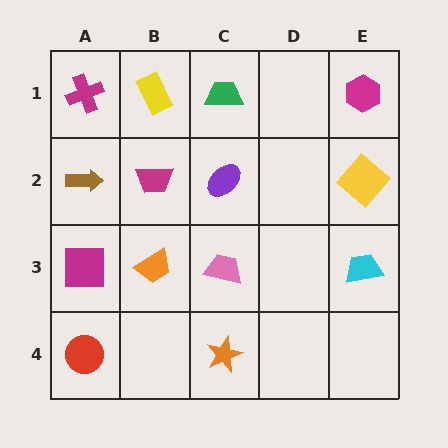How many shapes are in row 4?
2 shapes.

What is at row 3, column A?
A magenta square.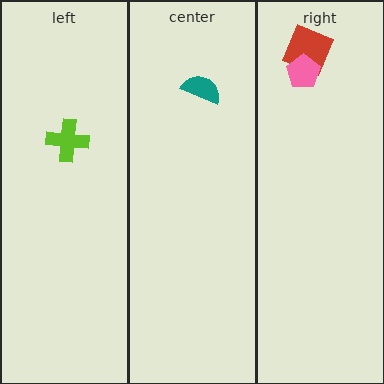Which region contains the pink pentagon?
The right region.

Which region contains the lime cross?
The left region.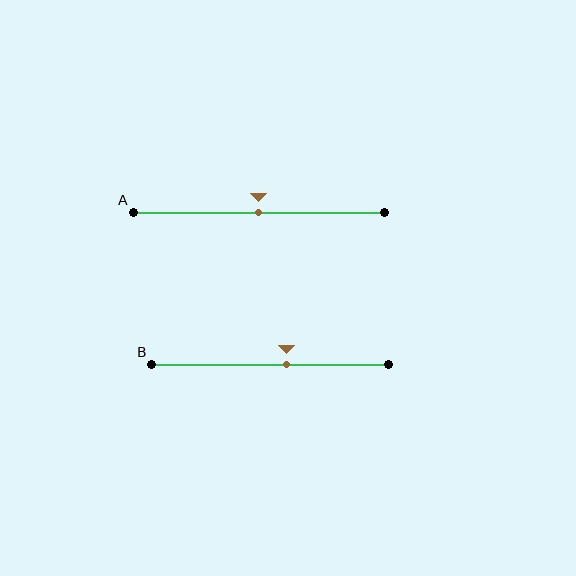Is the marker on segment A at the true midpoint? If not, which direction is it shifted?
Yes, the marker on segment A is at the true midpoint.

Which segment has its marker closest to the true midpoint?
Segment A has its marker closest to the true midpoint.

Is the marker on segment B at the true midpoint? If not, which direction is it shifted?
No, the marker on segment B is shifted to the right by about 7% of the segment length.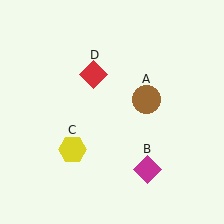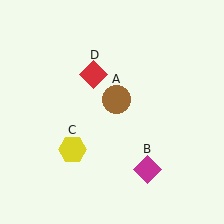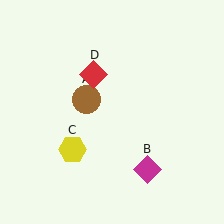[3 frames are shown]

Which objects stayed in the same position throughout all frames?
Magenta diamond (object B) and yellow hexagon (object C) and red diamond (object D) remained stationary.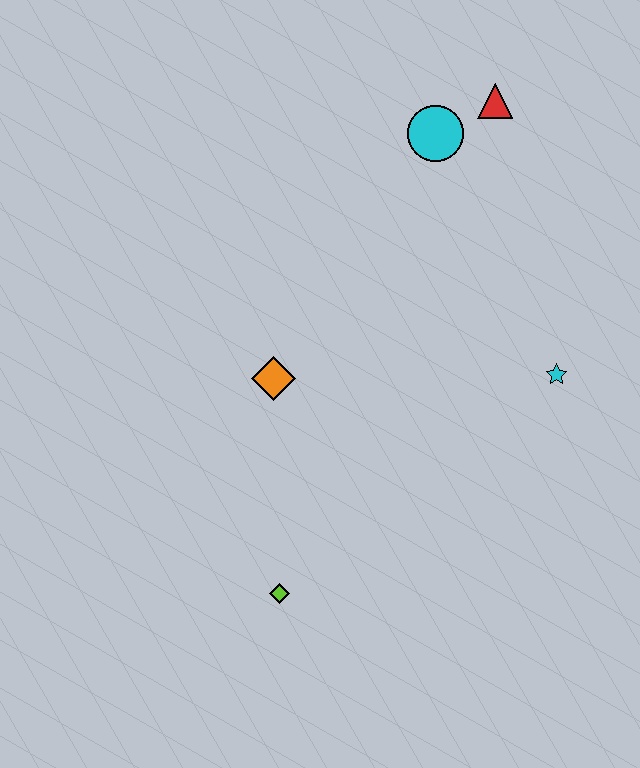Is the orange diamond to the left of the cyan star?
Yes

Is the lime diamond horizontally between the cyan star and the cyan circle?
No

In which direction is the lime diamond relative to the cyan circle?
The lime diamond is below the cyan circle.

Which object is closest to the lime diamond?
The orange diamond is closest to the lime diamond.